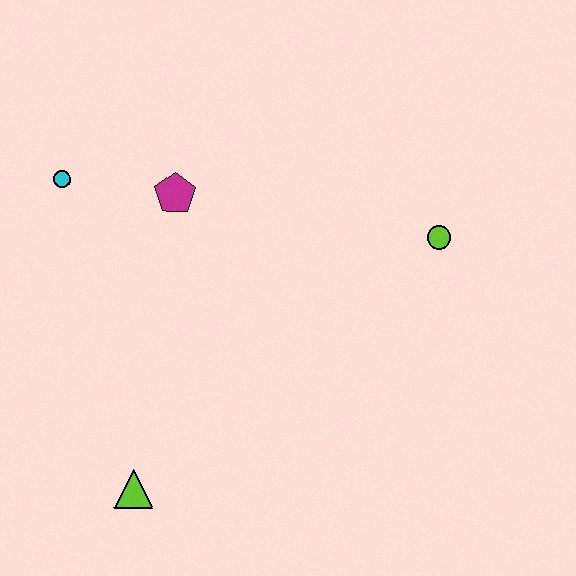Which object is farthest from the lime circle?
The lime triangle is farthest from the lime circle.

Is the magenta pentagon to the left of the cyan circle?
No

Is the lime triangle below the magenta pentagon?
Yes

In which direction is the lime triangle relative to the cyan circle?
The lime triangle is below the cyan circle.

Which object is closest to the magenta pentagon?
The cyan circle is closest to the magenta pentagon.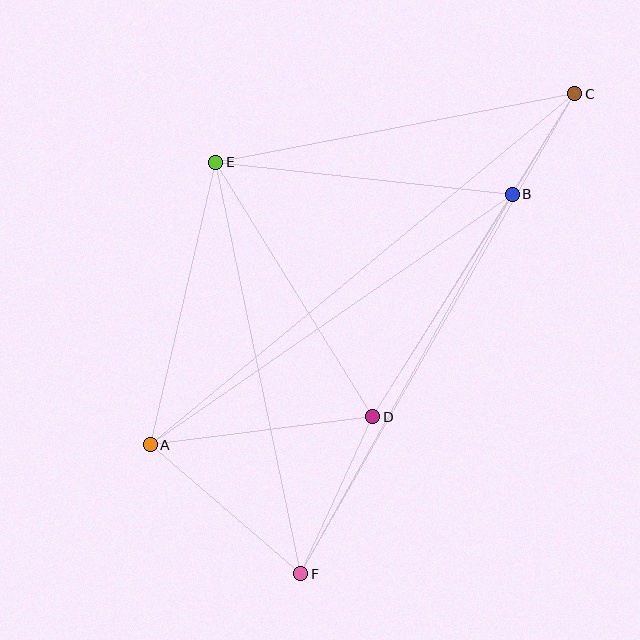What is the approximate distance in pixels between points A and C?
The distance between A and C is approximately 551 pixels.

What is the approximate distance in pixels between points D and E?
The distance between D and E is approximately 299 pixels.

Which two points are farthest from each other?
Points C and F are farthest from each other.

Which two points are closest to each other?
Points B and C are closest to each other.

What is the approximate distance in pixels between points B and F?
The distance between B and F is approximately 435 pixels.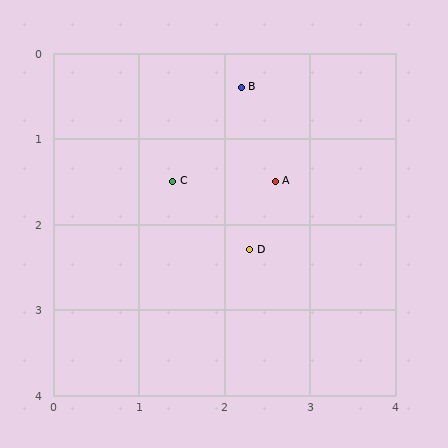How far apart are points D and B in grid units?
Points D and B are about 1.9 grid units apart.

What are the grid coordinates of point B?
Point B is at approximately (2.2, 0.4).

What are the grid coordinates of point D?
Point D is at approximately (2.3, 2.3).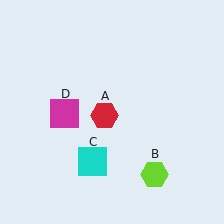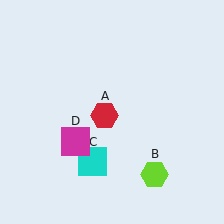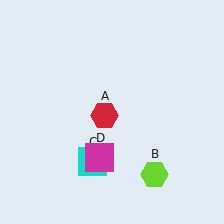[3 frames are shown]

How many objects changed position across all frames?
1 object changed position: magenta square (object D).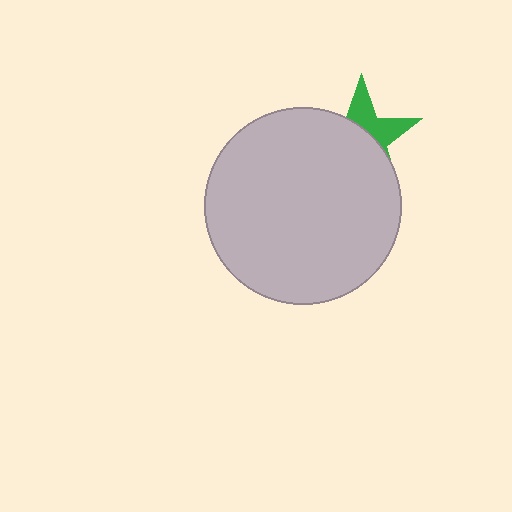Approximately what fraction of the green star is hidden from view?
Roughly 63% of the green star is hidden behind the light gray circle.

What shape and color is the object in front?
The object in front is a light gray circle.